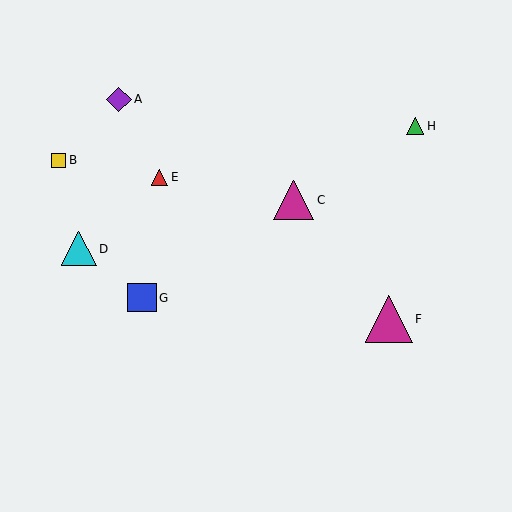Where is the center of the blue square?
The center of the blue square is at (142, 298).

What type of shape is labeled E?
Shape E is a red triangle.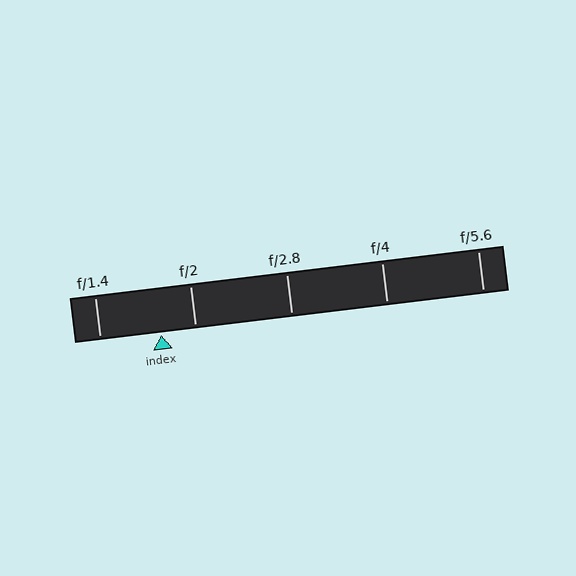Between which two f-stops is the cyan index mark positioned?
The index mark is between f/1.4 and f/2.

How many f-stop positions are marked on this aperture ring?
There are 5 f-stop positions marked.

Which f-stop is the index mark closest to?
The index mark is closest to f/2.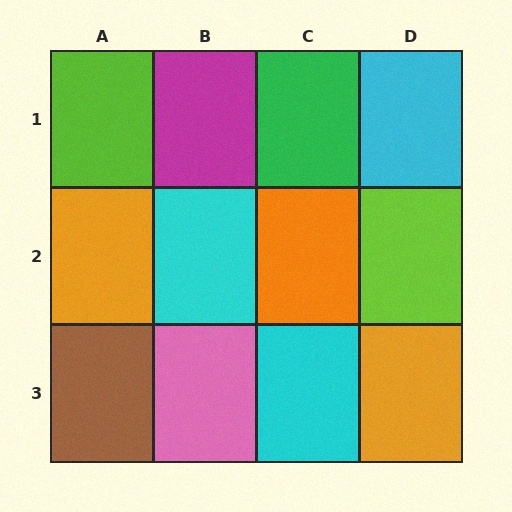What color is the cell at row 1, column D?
Cyan.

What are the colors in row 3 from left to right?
Brown, pink, cyan, orange.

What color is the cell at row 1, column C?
Green.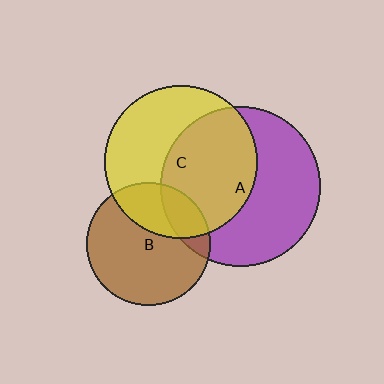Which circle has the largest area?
Circle A (purple).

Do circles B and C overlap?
Yes.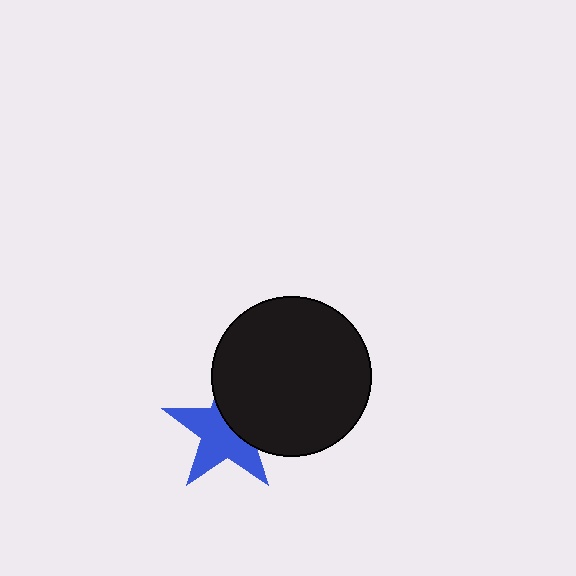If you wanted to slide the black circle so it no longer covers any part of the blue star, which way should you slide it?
Slide it toward the upper-right — that is the most direct way to separate the two shapes.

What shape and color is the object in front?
The object in front is a black circle.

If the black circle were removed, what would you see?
You would see the complete blue star.